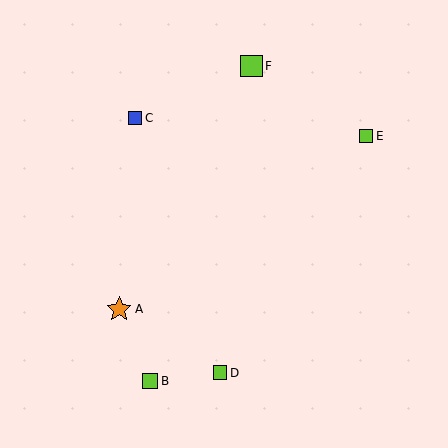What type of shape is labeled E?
Shape E is a lime square.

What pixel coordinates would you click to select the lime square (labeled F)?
Click at (252, 66) to select the lime square F.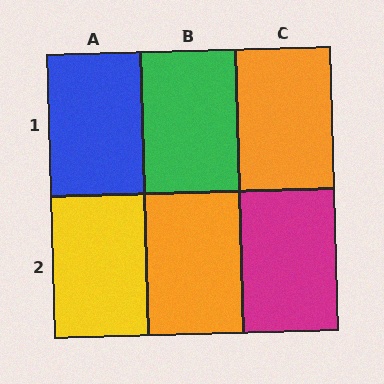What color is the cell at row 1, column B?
Green.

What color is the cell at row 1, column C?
Orange.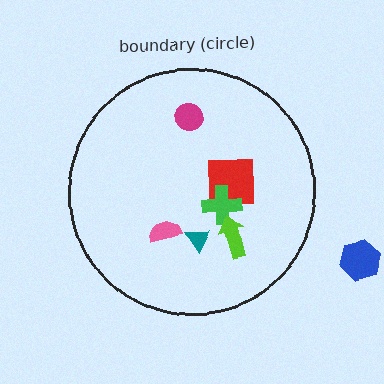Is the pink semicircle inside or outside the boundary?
Inside.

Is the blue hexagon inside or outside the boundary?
Outside.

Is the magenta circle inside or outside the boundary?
Inside.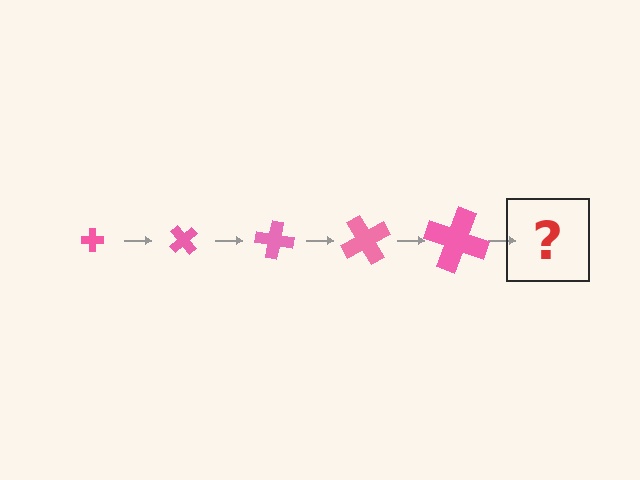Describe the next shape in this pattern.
It should be a cross, larger than the previous one and rotated 250 degrees from the start.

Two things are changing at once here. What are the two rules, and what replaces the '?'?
The two rules are that the cross grows larger each step and it rotates 50 degrees each step. The '?' should be a cross, larger than the previous one and rotated 250 degrees from the start.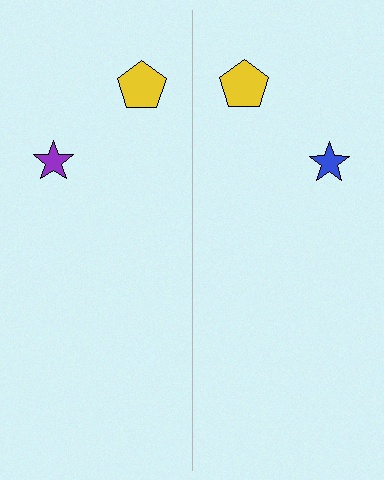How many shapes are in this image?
There are 4 shapes in this image.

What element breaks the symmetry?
The blue star on the right side breaks the symmetry — its mirror counterpart is purple.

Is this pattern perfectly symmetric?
No, the pattern is not perfectly symmetric. The blue star on the right side breaks the symmetry — its mirror counterpart is purple.